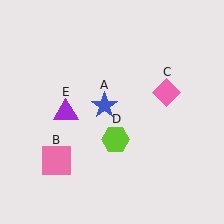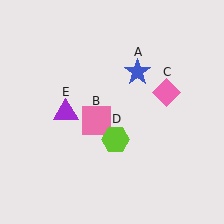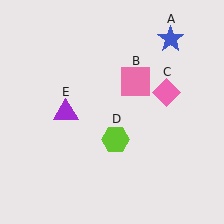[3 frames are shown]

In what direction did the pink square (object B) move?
The pink square (object B) moved up and to the right.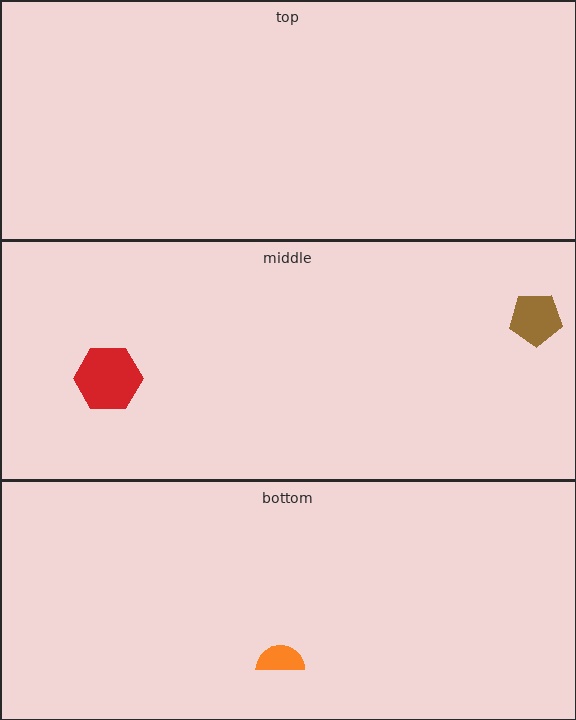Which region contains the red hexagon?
The middle region.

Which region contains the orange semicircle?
The bottom region.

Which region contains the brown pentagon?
The middle region.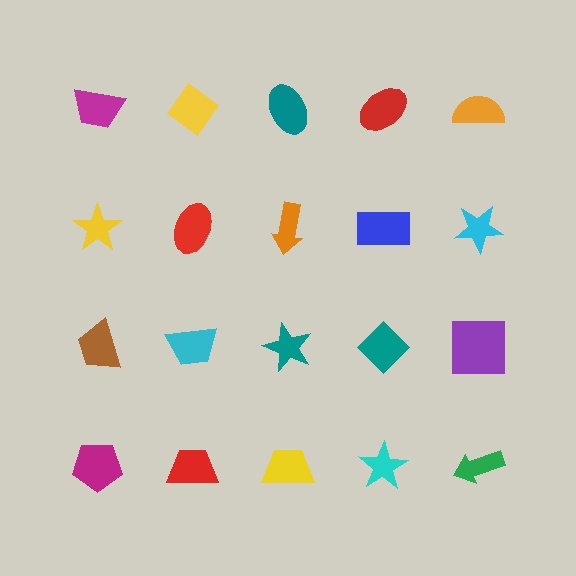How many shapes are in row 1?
5 shapes.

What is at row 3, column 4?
A teal diamond.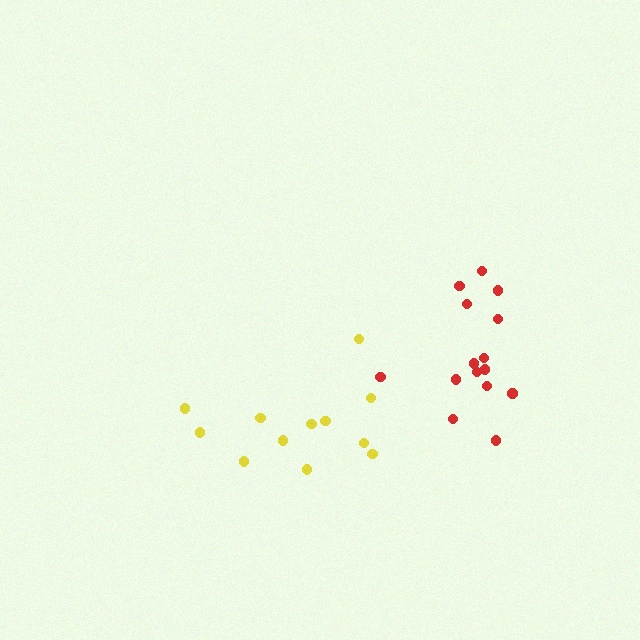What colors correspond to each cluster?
The clusters are colored: yellow, red.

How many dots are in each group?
Group 1: 12 dots, Group 2: 15 dots (27 total).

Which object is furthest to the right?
The red cluster is rightmost.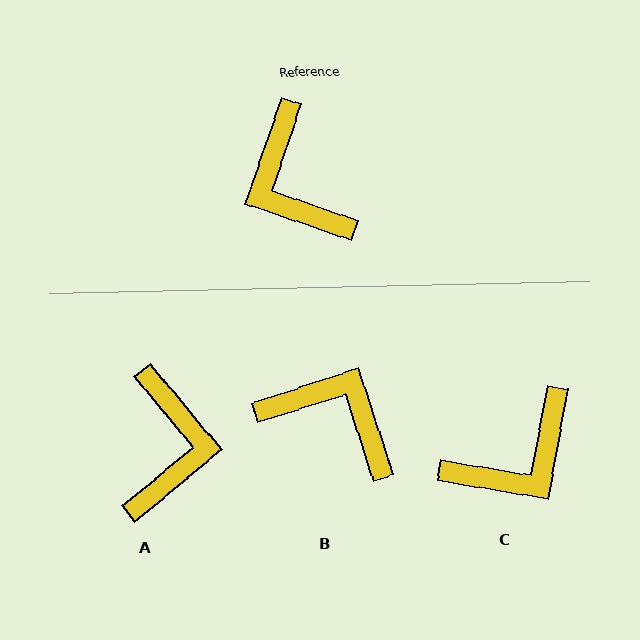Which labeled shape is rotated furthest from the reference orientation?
A, about 149 degrees away.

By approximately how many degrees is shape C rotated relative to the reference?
Approximately 99 degrees counter-clockwise.